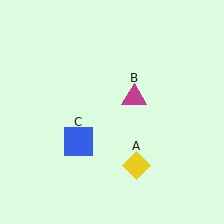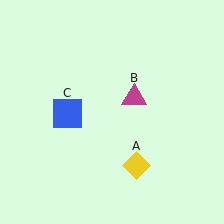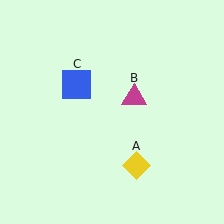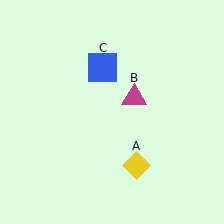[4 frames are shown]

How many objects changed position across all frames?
1 object changed position: blue square (object C).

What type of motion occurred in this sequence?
The blue square (object C) rotated clockwise around the center of the scene.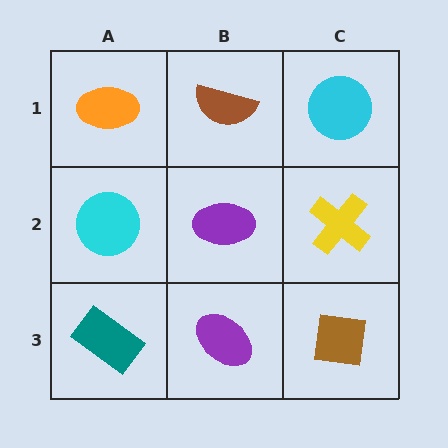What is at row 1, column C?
A cyan circle.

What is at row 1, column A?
An orange ellipse.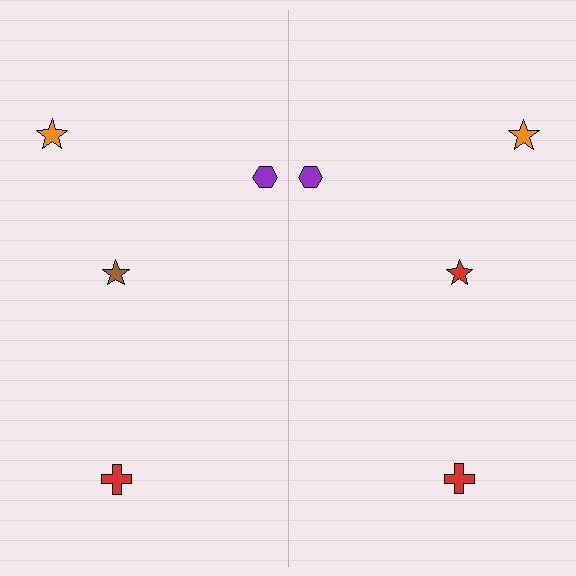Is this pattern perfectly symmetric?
No, the pattern is not perfectly symmetric. The red star on the right side breaks the symmetry — its mirror counterpart is brown.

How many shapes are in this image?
There are 8 shapes in this image.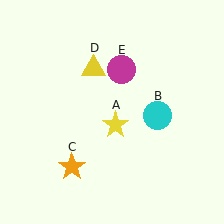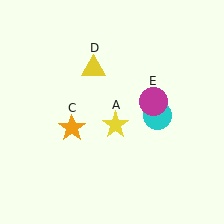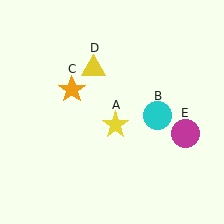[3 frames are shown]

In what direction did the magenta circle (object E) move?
The magenta circle (object E) moved down and to the right.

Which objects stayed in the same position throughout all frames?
Yellow star (object A) and cyan circle (object B) and yellow triangle (object D) remained stationary.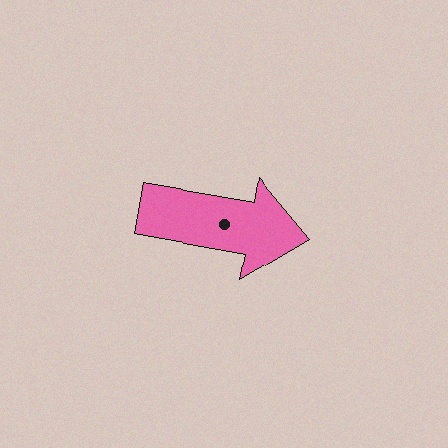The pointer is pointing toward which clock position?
Roughly 3 o'clock.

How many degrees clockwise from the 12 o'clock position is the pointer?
Approximately 100 degrees.